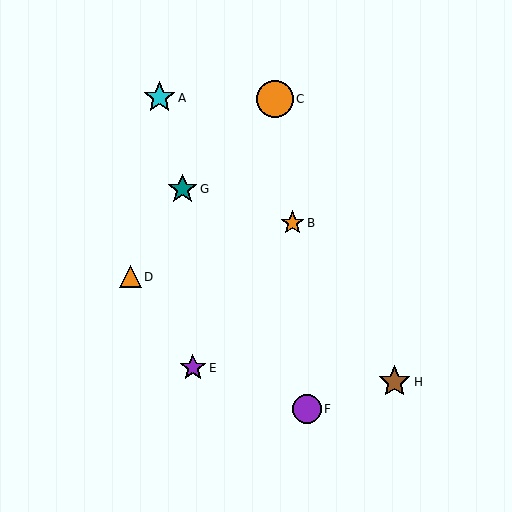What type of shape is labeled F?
Shape F is a purple circle.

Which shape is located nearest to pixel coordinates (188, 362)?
The purple star (labeled E) at (193, 368) is nearest to that location.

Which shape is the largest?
The orange circle (labeled C) is the largest.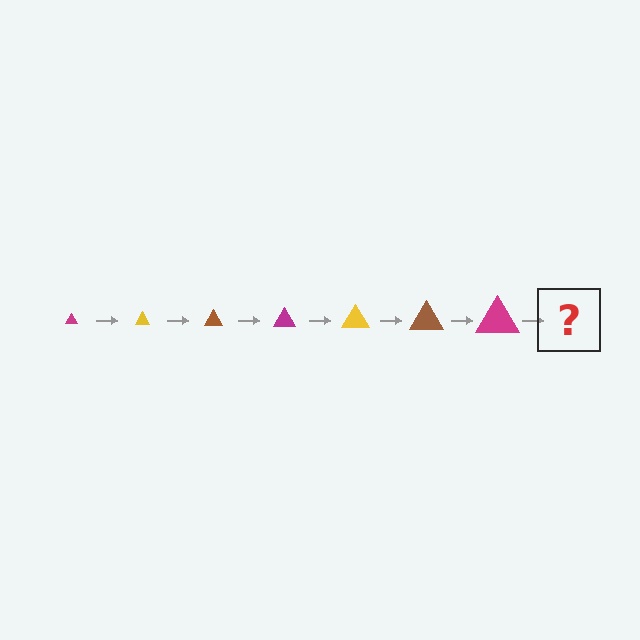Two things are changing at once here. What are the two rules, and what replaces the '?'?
The two rules are that the triangle grows larger each step and the color cycles through magenta, yellow, and brown. The '?' should be a yellow triangle, larger than the previous one.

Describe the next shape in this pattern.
It should be a yellow triangle, larger than the previous one.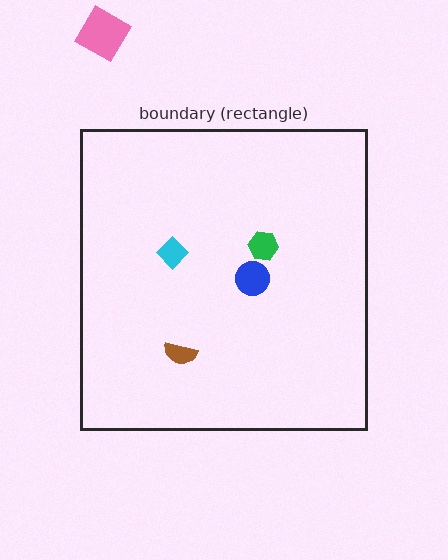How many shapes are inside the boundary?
4 inside, 1 outside.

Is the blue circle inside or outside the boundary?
Inside.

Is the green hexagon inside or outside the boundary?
Inside.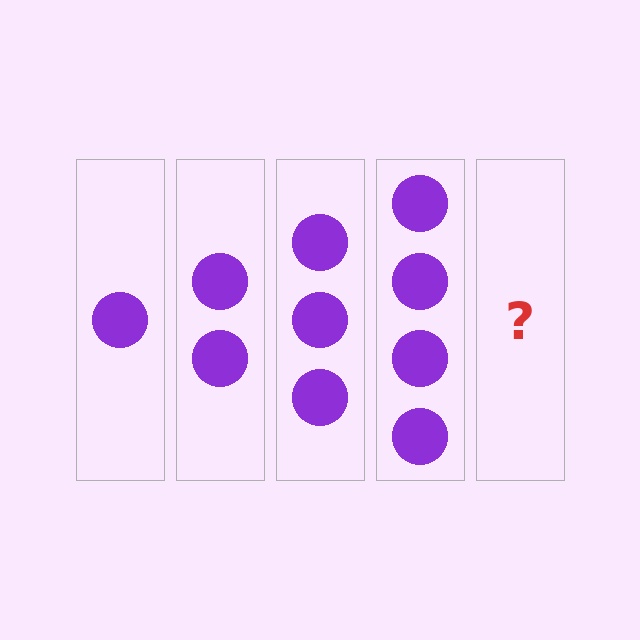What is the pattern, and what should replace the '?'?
The pattern is that each step adds one more circle. The '?' should be 5 circles.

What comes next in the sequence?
The next element should be 5 circles.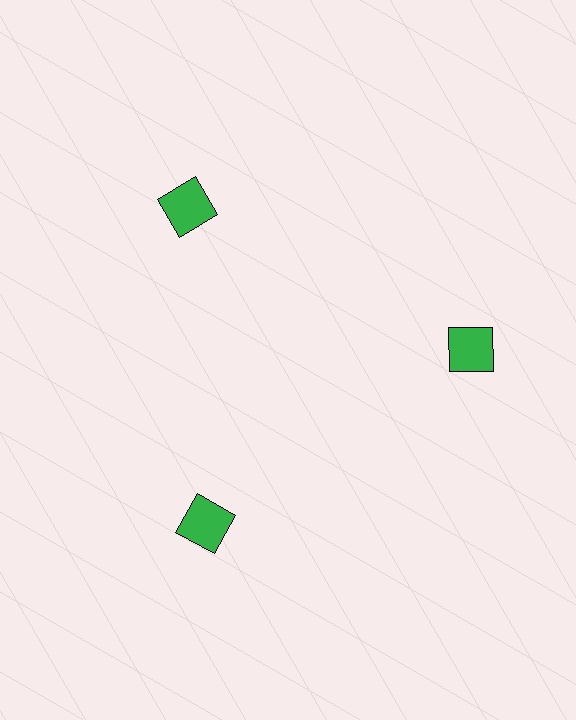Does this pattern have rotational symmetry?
Yes, this pattern has 3-fold rotational symmetry. It looks the same after rotating 120 degrees around the center.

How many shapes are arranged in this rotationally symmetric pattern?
There are 3 shapes, arranged in 3 groups of 1.